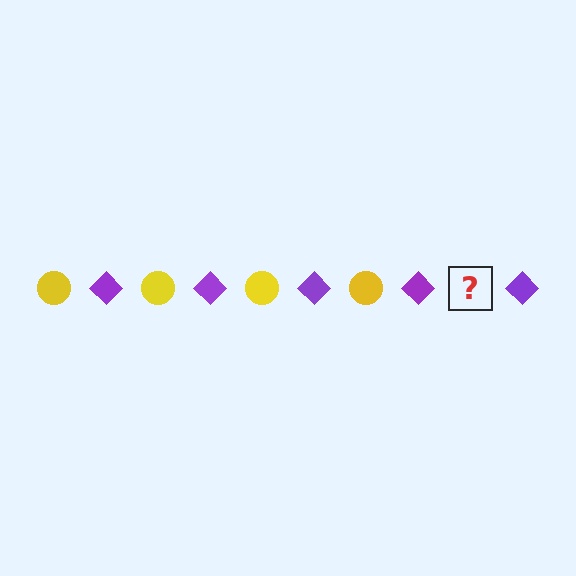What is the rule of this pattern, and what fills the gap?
The rule is that the pattern alternates between yellow circle and purple diamond. The gap should be filled with a yellow circle.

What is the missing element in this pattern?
The missing element is a yellow circle.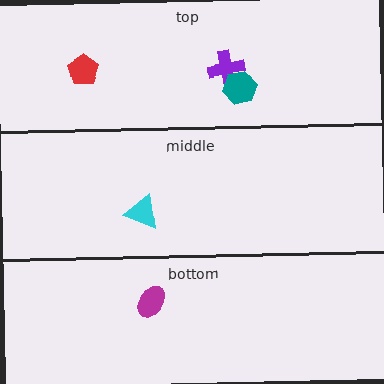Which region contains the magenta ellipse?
The bottom region.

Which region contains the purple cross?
The top region.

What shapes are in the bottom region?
The magenta ellipse.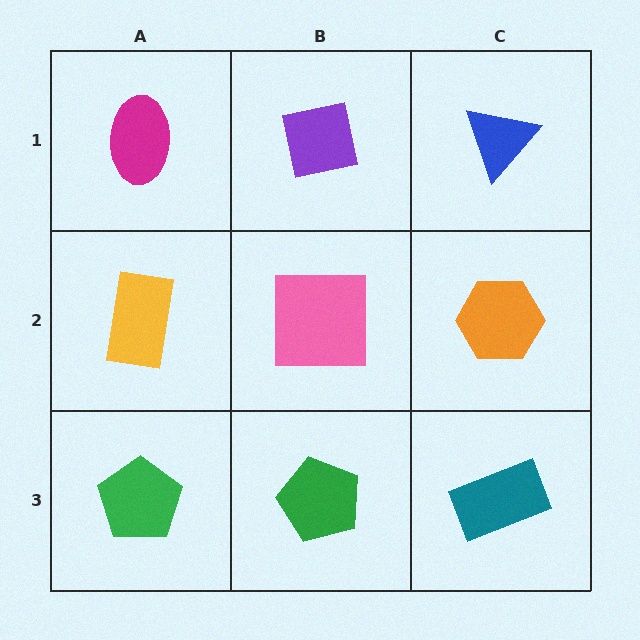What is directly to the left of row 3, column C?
A green pentagon.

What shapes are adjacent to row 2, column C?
A blue triangle (row 1, column C), a teal rectangle (row 3, column C), a pink square (row 2, column B).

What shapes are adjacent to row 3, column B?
A pink square (row 2, column B), a green pentagon (row 3, column A), a teal rectangle (row 3, column C).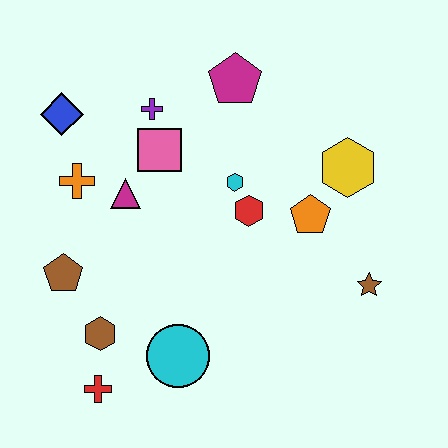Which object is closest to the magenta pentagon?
The purple cross is closest to the magenta pentagon.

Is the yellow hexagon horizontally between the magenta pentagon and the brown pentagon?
No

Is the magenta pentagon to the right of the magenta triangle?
Yes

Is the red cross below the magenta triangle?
Yes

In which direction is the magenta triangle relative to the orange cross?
The magenta triangle is to the right of the orange cross.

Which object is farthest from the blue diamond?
The brown star is farthest from the blue diamond.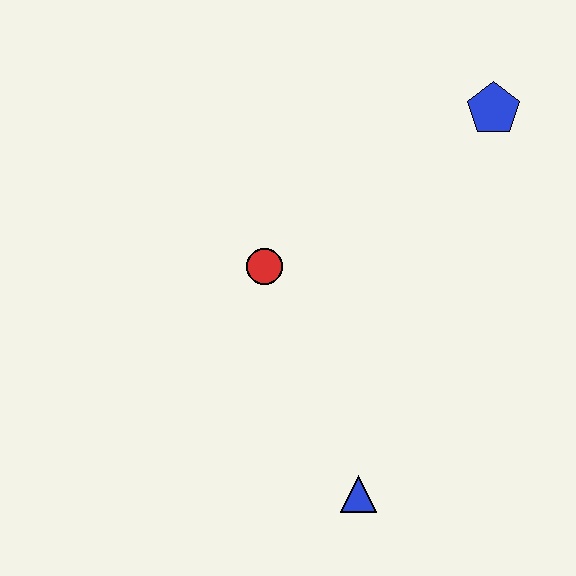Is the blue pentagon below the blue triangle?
No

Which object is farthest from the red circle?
The blue pentagon is farthest from the red circle.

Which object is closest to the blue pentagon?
The red circle is closest to the blue pentagon.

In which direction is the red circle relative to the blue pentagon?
The red circle is to the left of the blue pentagon.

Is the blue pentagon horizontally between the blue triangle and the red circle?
No